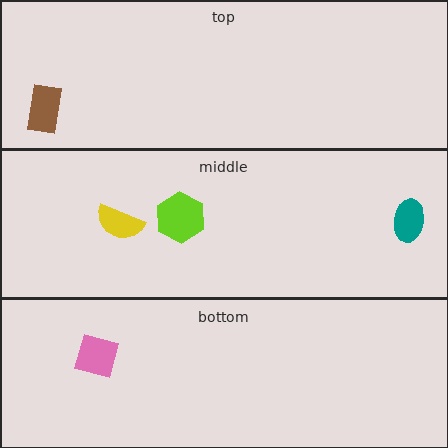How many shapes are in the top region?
1.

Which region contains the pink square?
The bottom region.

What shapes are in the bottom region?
The pink square.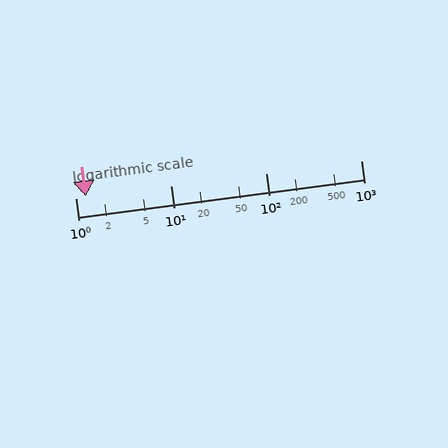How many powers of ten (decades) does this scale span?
The scale spans 3 decades, from 1 to 1000.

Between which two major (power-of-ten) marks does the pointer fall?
The pointer is between 1 and 10.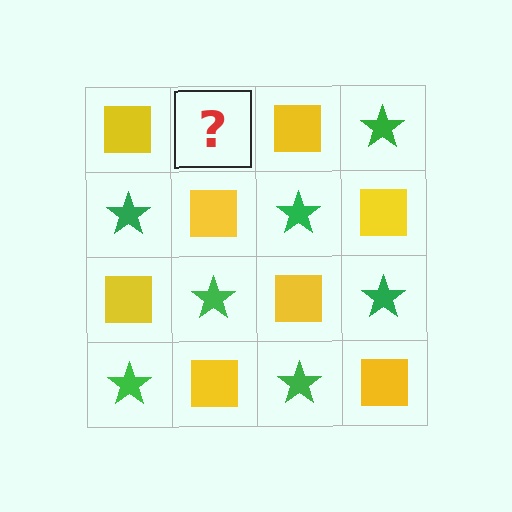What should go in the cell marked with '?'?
The missing cell should contain a green star.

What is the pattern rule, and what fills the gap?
The rule is that it alternates yellow square and green star in a checkerboard pattern. The gap should be filled with a green star.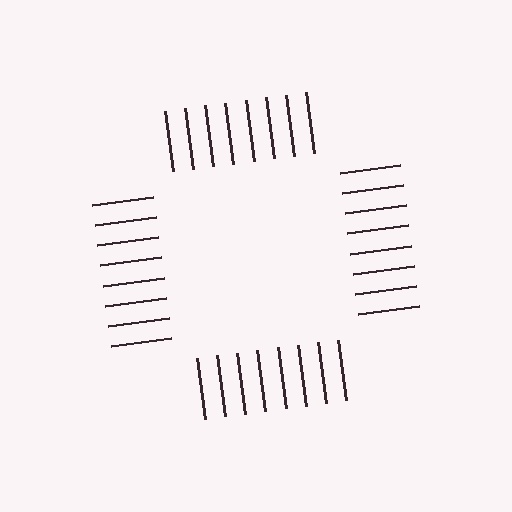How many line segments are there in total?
32 — 8 along each of the 4 edges.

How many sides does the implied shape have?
4 sides — the line-ends trace a square.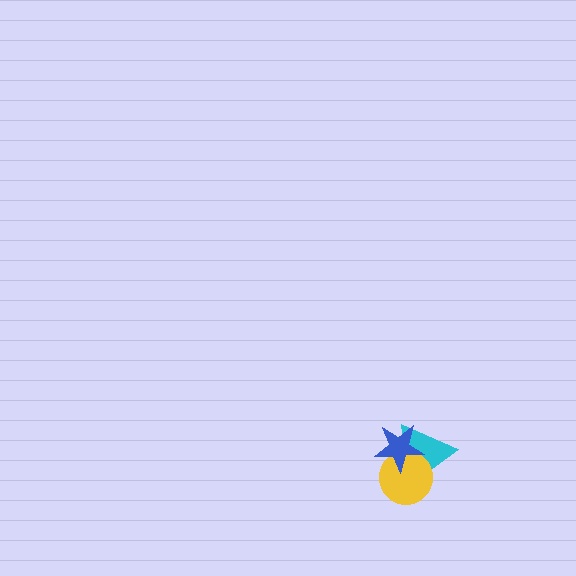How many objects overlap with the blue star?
2 objects overlap with the blue star.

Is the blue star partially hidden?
No, no other shape covers it.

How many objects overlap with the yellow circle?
2 objects overlap with the yellow circle.